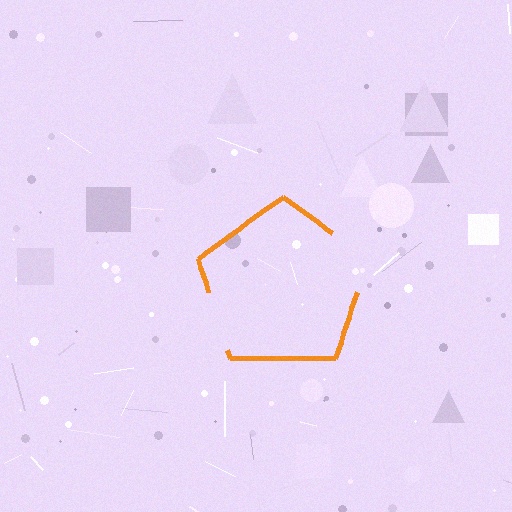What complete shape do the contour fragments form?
The contour fragments form a pentagon.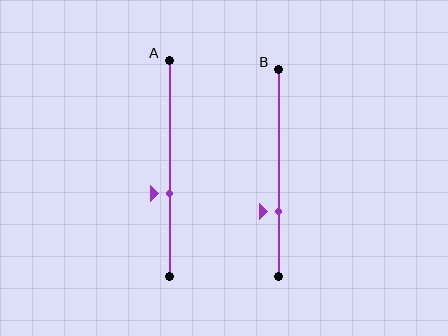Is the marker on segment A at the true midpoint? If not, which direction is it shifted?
No, the marker on segment A is shifted downward by about 12% of the segment length.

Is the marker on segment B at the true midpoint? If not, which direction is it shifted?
No, the marker on segment B is shifted downward by about 19% of the segment length.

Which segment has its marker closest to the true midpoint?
Segment A has its marker closest to the true midpoint.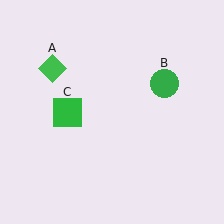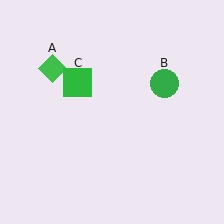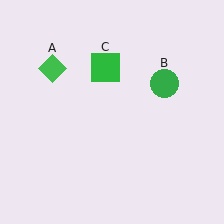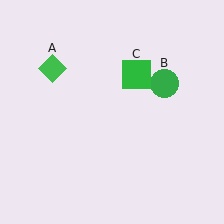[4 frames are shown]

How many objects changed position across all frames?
1 object changed position: green square (object C).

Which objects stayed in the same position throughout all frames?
Green diamond (object A) and green circle (object B) remained stationary.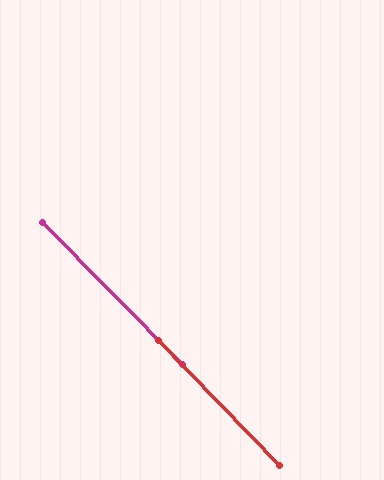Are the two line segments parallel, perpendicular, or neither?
Parallel — their directions differ by only 0.3°.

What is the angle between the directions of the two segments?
Approximately 0 degrees.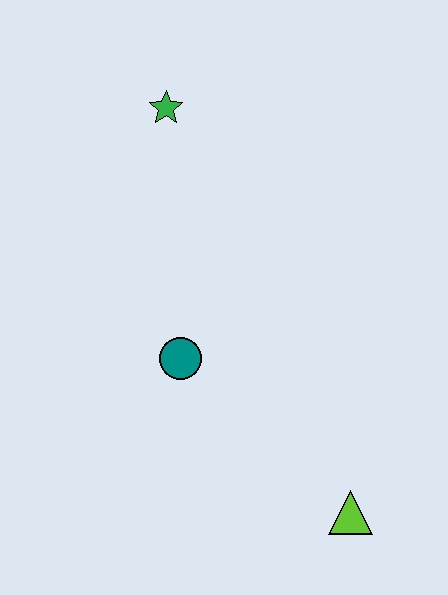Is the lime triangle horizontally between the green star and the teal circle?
No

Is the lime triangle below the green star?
Yes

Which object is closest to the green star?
The teal circle is closest to the green star.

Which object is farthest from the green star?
The lime triangle is farthest from the green star.